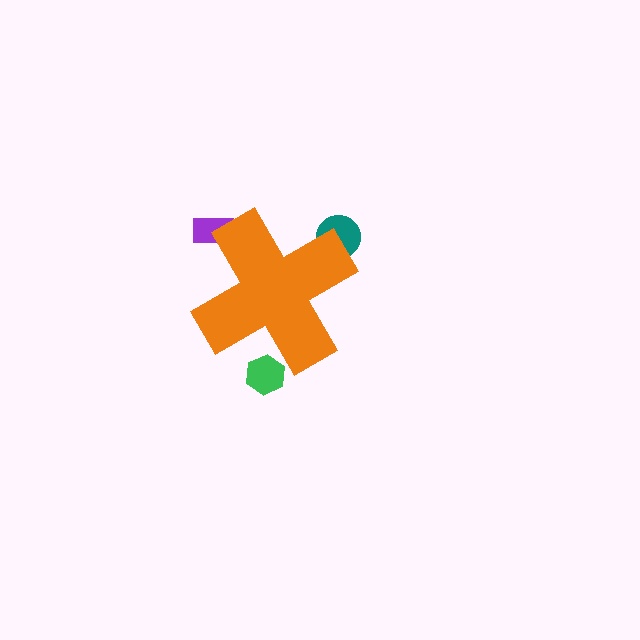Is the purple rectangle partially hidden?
Yes, the purple rectangle is partially hidden behind the orange cross.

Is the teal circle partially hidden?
Yes, the teal circle is partially hidden behind the orange cross.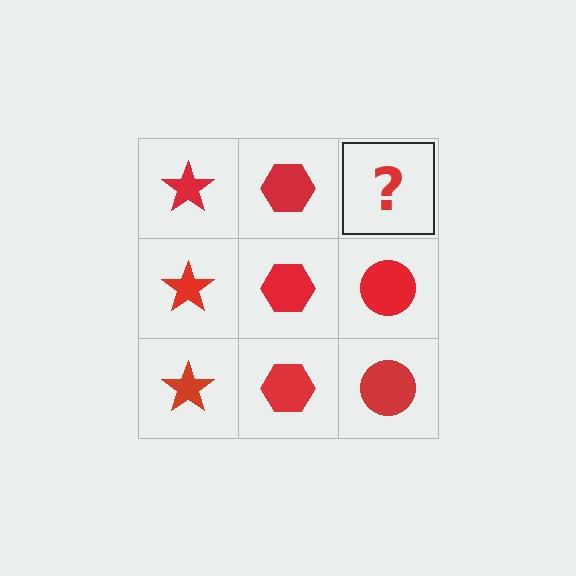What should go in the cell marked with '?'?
The missing cell should contain a red circle.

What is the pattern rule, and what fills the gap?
The rule is that each column has a consistent shape. The gap should be filled with a red circle.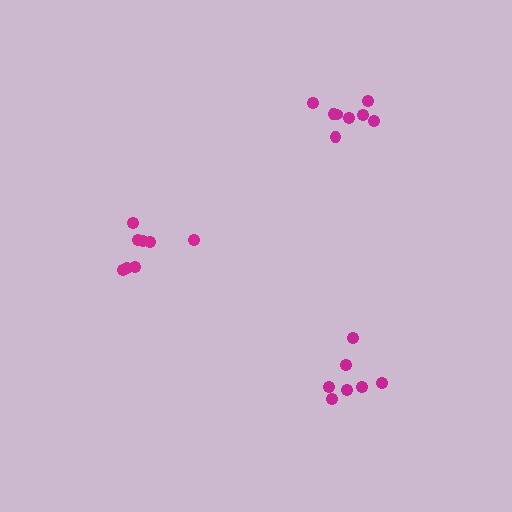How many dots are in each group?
Group 1: 8 dots, Group 2: 8 dots, Group 3: 7 dots (23 total).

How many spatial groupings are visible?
There are 3 spatial groupings.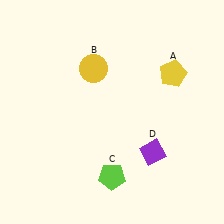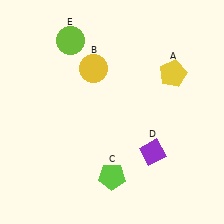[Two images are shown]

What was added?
A lime circle (E) was added in Image 2.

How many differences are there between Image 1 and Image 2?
There is 1 difference between the two images.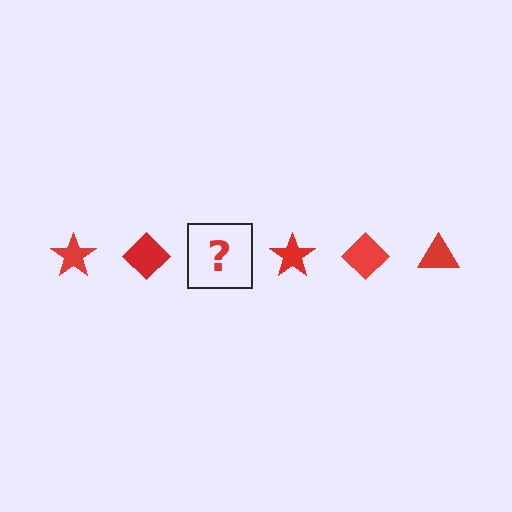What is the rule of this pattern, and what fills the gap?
The rule is that the pattern cycles through star, diamond, triangle shapes in red. The gap should be filled with a red triangle.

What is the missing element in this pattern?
The missing element is a red triangle.